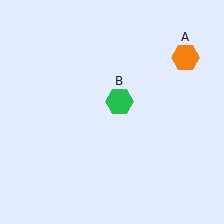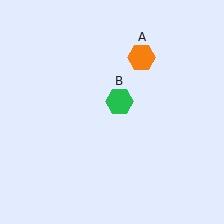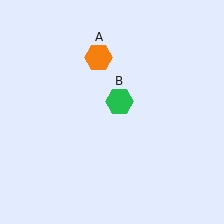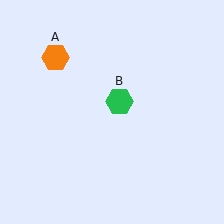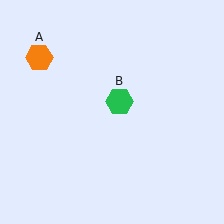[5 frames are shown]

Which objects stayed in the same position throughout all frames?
Green hexagon (object B) remained stationary.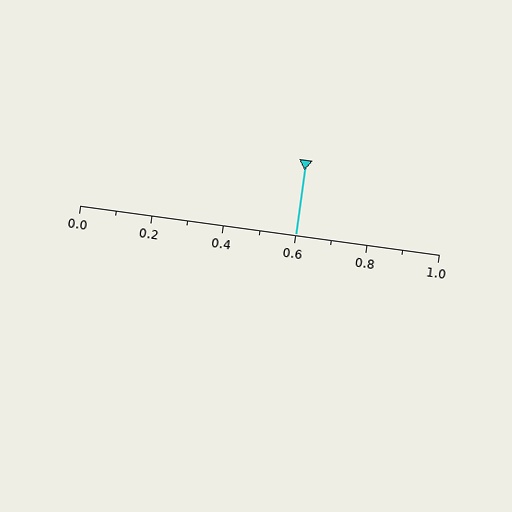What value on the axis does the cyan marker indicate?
The marker indicates approximately 0.6.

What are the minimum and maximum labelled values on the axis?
The axis runs from 0.0 to 1.0.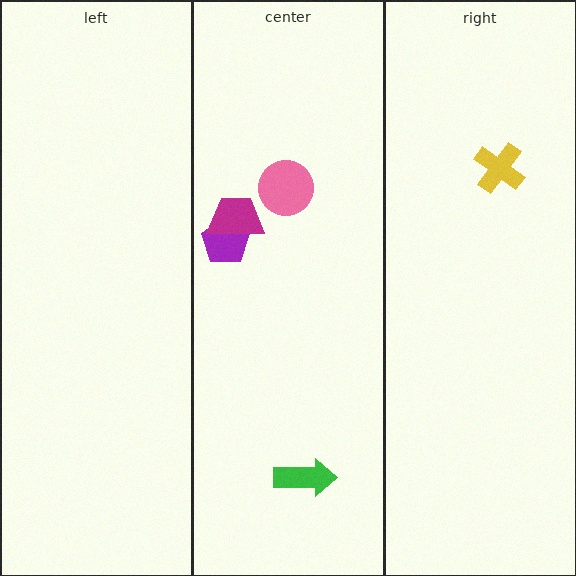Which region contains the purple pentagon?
The center region.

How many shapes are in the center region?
4.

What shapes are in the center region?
The green arrow, the purple pentagon, the pink circle, the magenta trapezoid.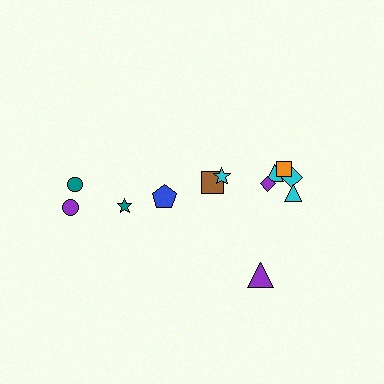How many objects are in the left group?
There are 4 objects.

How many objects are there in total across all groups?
There are 12 objects.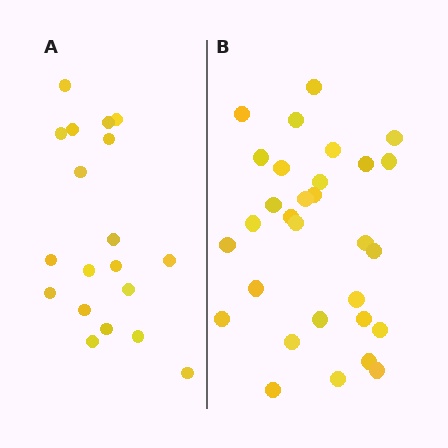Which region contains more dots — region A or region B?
Region B (the right region) has more dots.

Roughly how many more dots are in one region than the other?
Region B has roughly 12 or so more dots than region A.